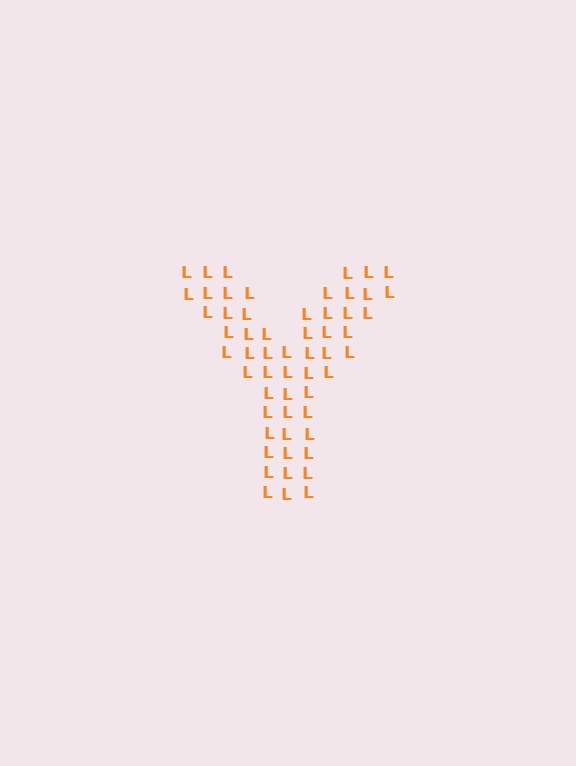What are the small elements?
The small elements are letter L's.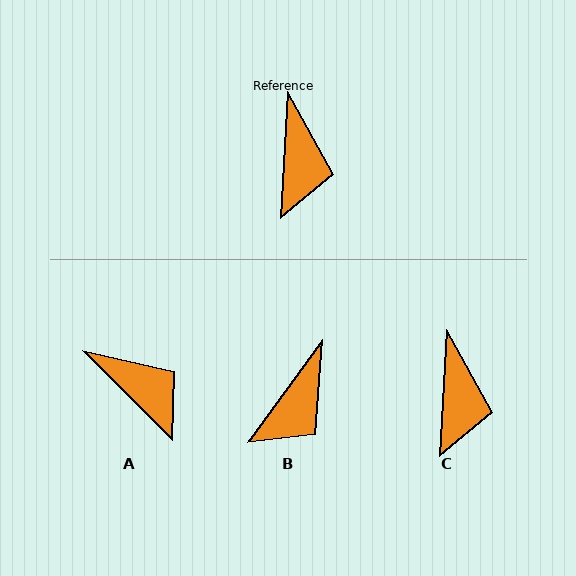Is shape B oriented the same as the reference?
No, it is off by about 33 degrees.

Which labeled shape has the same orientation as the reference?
C.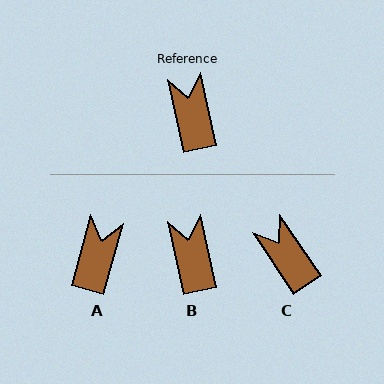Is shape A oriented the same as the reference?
No, it is off by about 27 degrees.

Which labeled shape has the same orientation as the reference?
B.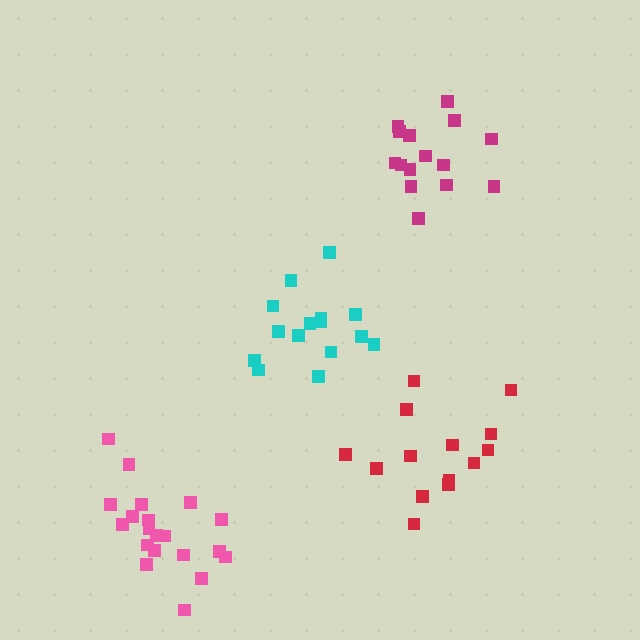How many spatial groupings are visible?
There are 4 spatial groupings.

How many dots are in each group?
Group 1: 15 dots, Group 2: 14 dots, Group 3: 20 dots, Group 4: 15 dots (64 total).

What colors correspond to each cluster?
The clusters are colored: magenta, red, pink, cyan.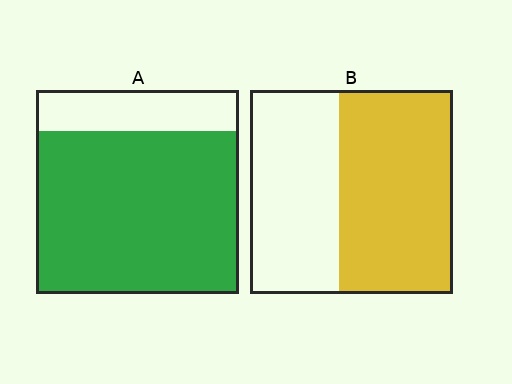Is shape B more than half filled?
Yes.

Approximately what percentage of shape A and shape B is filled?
A is approximately 80% and B is approximately 55%.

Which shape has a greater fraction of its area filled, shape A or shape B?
Shape A.